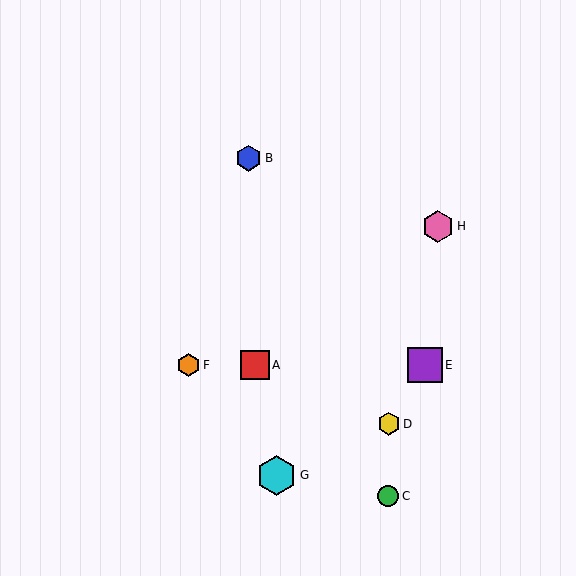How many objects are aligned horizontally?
3 objects (A, E, F) are aligned horizontally.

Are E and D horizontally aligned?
No, E is at y≈365 and D is at y≈424.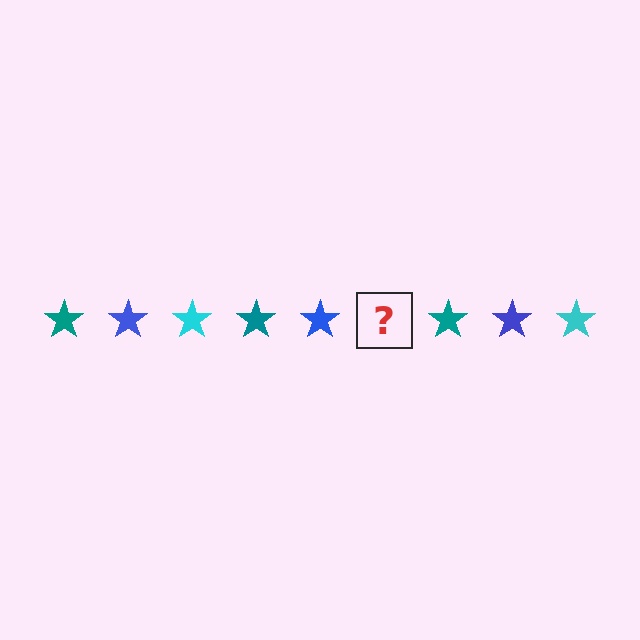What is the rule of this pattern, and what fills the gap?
The rule is that the pattern cycles through teal, blue, cyan stars. The gap should be filled with a cyan star.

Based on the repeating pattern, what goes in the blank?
The blank should be a cyan star.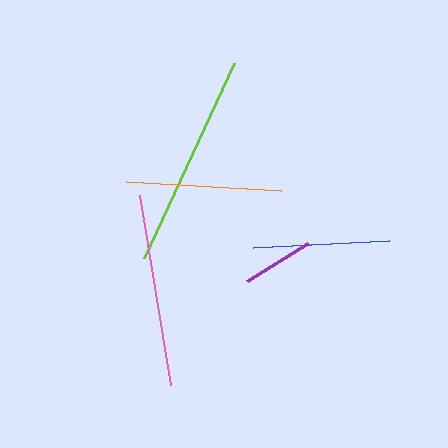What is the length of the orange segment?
The orange segment is approximately 156 pixels long.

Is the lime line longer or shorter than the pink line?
The lime line is longer than the pink line.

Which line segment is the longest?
The lime line is the longest at approximately 216 pixels.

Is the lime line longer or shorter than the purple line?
The lime line is longer than the purple line.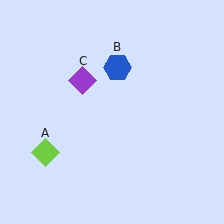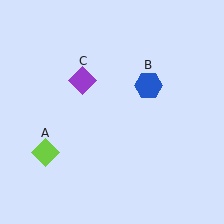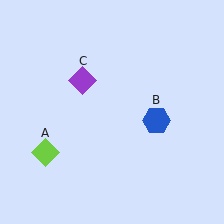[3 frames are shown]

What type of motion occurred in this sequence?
The blue hexagon (object B) rotated clockwise around the center of the scene.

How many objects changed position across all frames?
1 object changed position: blue hexagon (object B).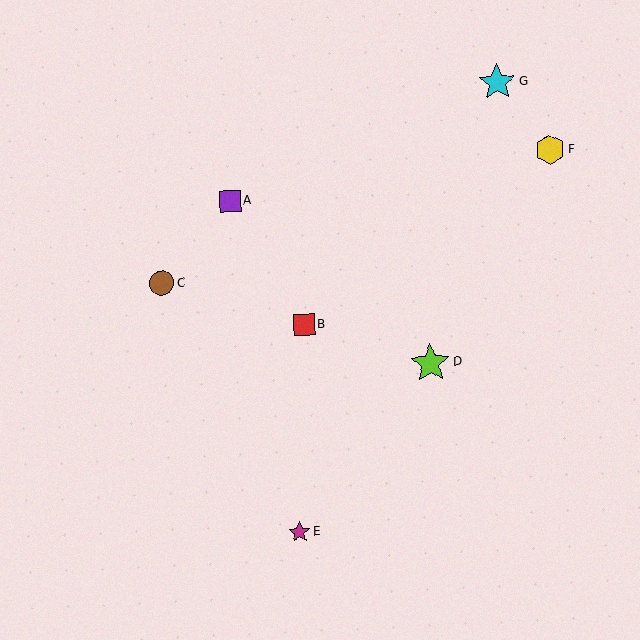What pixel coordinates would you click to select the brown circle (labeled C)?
Click at (162, 283) to select the brown circle C.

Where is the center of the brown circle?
The center of the brown circle is at (162, 283).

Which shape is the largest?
The lime star (labeled D) is the largest.